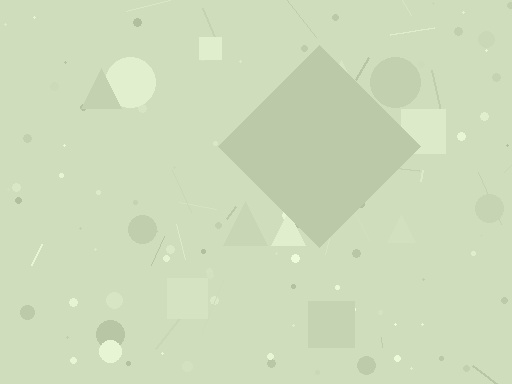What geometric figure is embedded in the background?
A diamond is embedded in the background.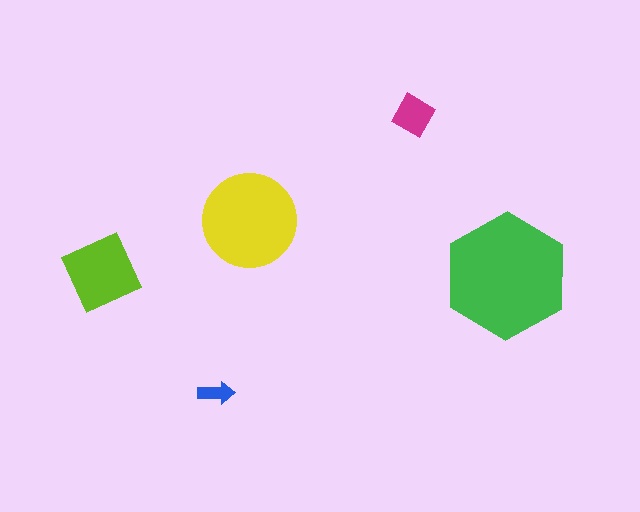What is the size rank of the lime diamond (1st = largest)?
3rd.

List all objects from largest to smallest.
The green hexagon, the yellow circle, the lime diamond, the magenta square, the blue arrow.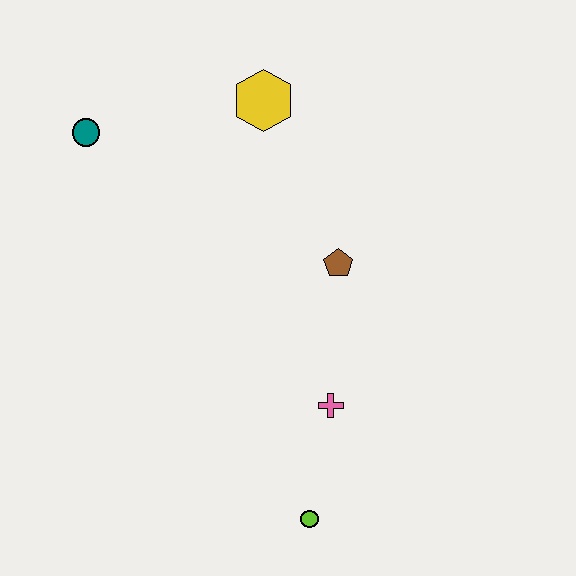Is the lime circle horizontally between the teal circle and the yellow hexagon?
No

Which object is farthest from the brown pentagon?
The teal circle is farthest from the brown pentagon.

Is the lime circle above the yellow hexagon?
No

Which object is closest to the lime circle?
The pink cross is closest to the lime circle.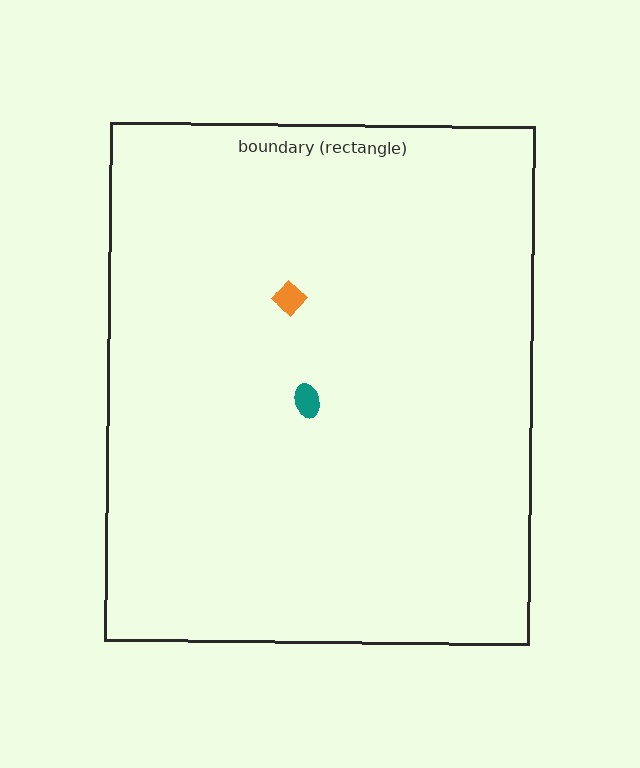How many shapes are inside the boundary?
2 inside, 0 outside.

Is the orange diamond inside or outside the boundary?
Inside.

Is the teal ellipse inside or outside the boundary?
Inside.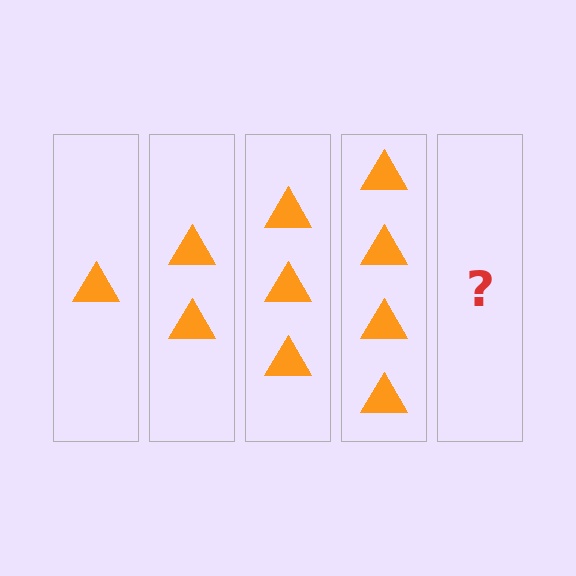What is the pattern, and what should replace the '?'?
The pattern is that each step adds one more triangle. The '?' should be 5 triangles.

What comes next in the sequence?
The next element should be 5 triangles.